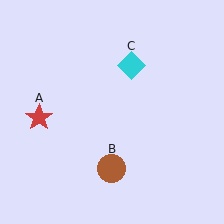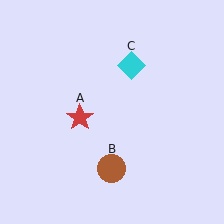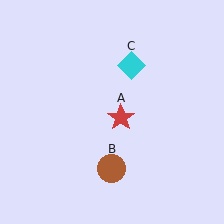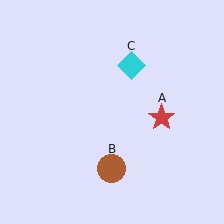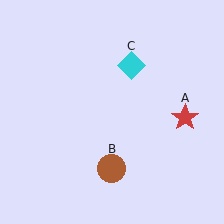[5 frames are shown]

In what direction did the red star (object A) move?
The red star (object A) moved right.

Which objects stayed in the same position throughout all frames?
Brown circle (object B) and cyan diamond (object C) remained stationary.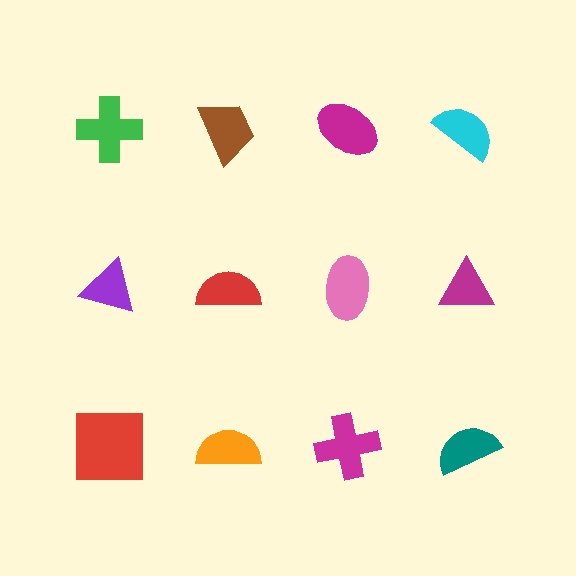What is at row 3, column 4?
A teal semicircle.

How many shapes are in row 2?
4 shapes.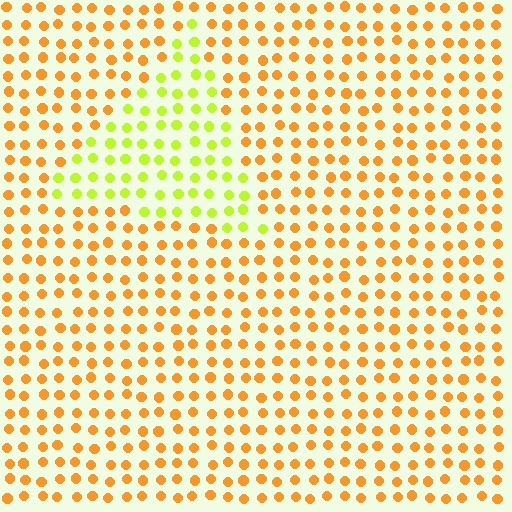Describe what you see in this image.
The image is filled with small orange elements in a uniform arrangement. A triangle-shaped region is visible where the elements are tinted to a slightly different hue, forming a subtle color boundary.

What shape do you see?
I see a triangle.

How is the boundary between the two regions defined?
The boundary is defined purely by a slight shift in hue (about 46 degrees). Spacing, size, and orientation are identical on both sides.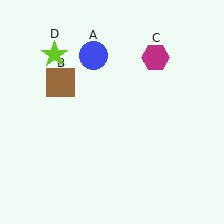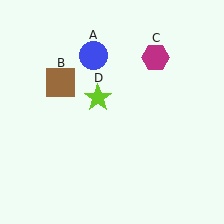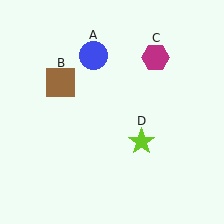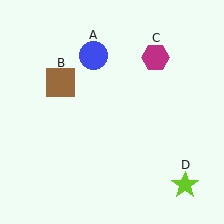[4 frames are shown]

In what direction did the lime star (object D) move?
The lime star (object D) moved down and to the right.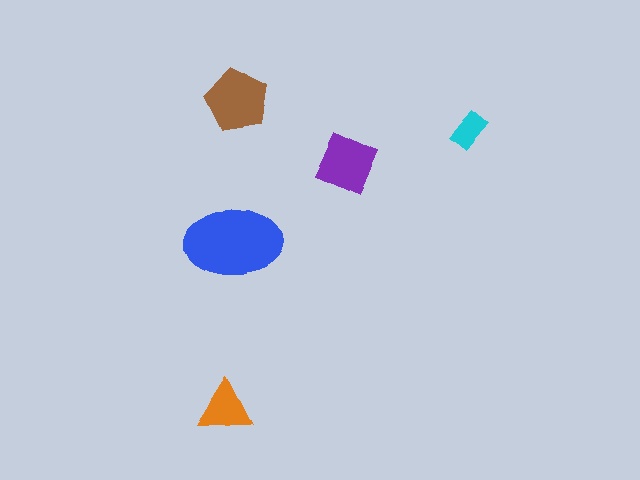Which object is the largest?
The blue ellipse.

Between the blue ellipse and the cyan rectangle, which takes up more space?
The blue ellipse.